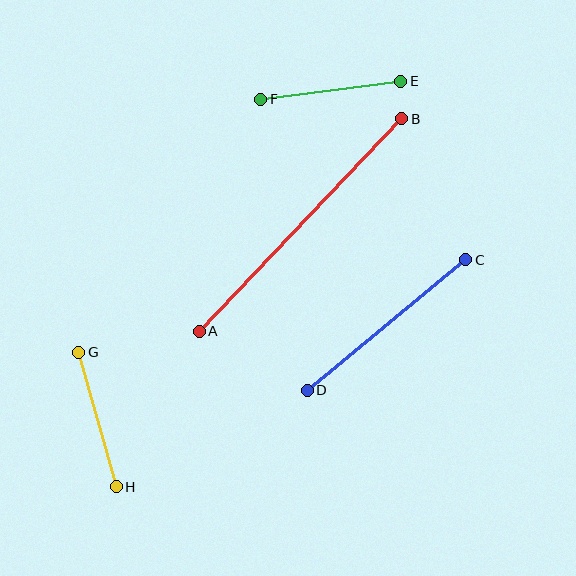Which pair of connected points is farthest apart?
Points A and B are farthest apart.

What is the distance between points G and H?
The distance is approximately 140 pixels.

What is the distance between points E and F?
The distance is approximately 141 pixels.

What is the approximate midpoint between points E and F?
The midpoint is at approximately (331, 90) pixels.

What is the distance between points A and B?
The distance is approximately 293 pixels.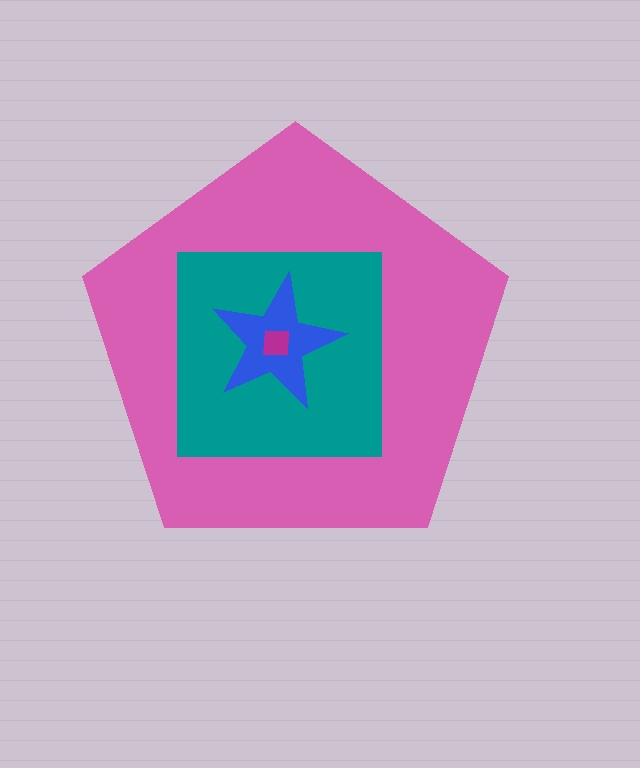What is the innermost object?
The magenta square.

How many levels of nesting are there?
4.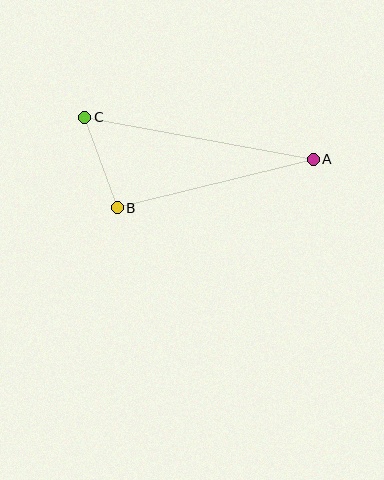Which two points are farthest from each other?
Points A and C are farthest from each other.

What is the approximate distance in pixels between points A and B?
The distance between A and B is approximately 202 pixels.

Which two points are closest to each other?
Points B and C are closest to each other.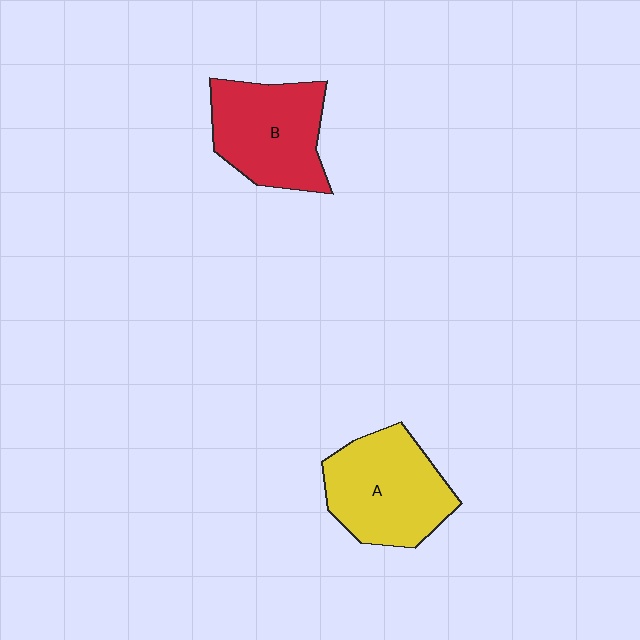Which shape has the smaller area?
Shape B (red).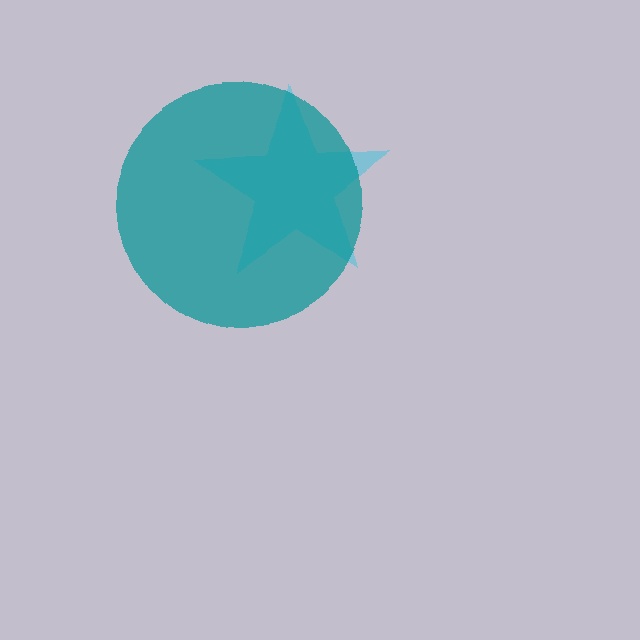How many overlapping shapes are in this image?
There are 2 overlapping shapes in the image.